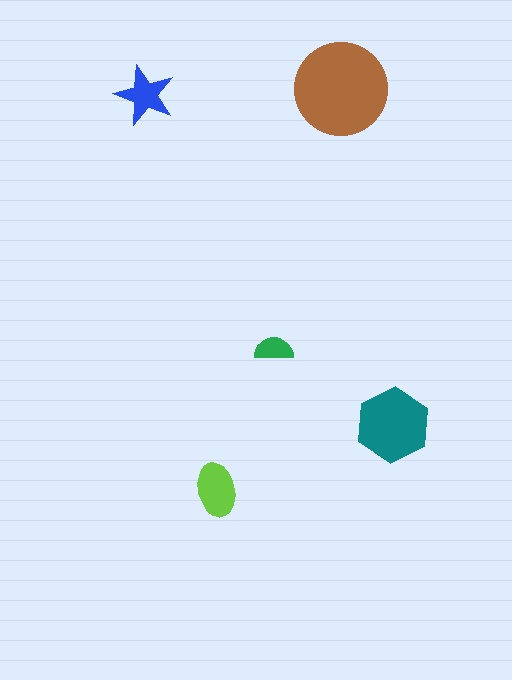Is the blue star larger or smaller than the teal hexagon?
Smaller.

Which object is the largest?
The brown circle.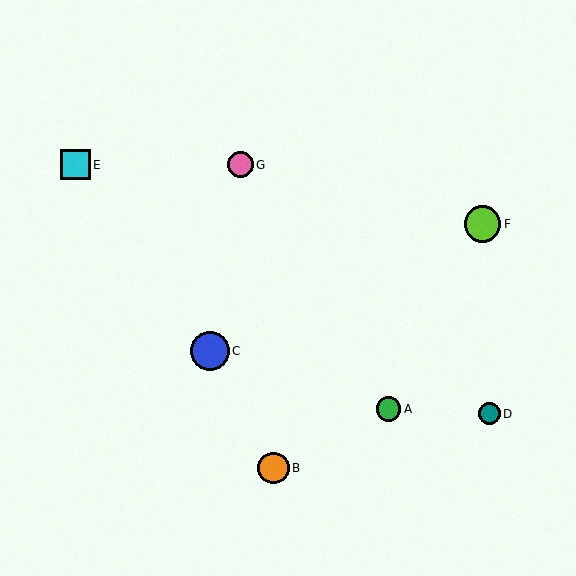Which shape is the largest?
The blue circle (labeled C) is the largest.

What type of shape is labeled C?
Shape C is a blue circle.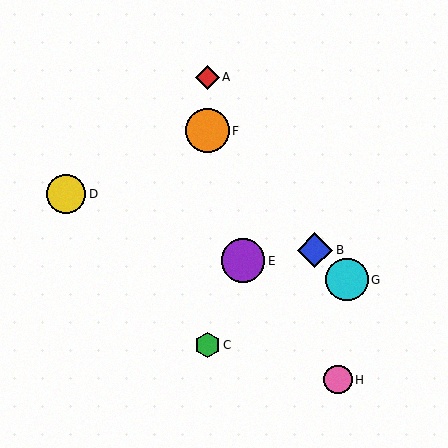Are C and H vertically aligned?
No, C is at x≈208 and H is at x≈338.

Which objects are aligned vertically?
Objects A, C, F are aligned vertically.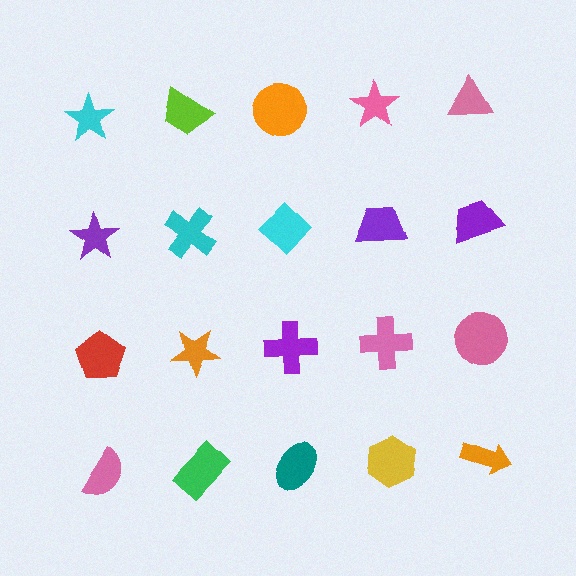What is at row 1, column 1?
A cyan star.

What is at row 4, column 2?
A green rectangle.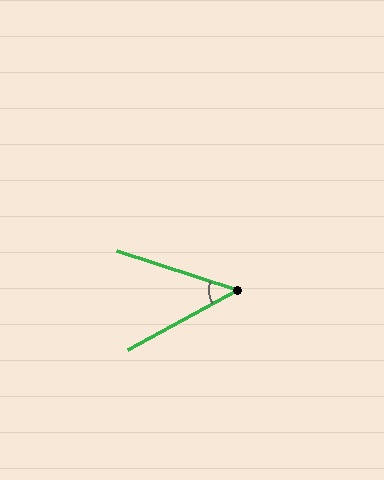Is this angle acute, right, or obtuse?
It is acute.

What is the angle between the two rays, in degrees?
Approximately 47 degrees.